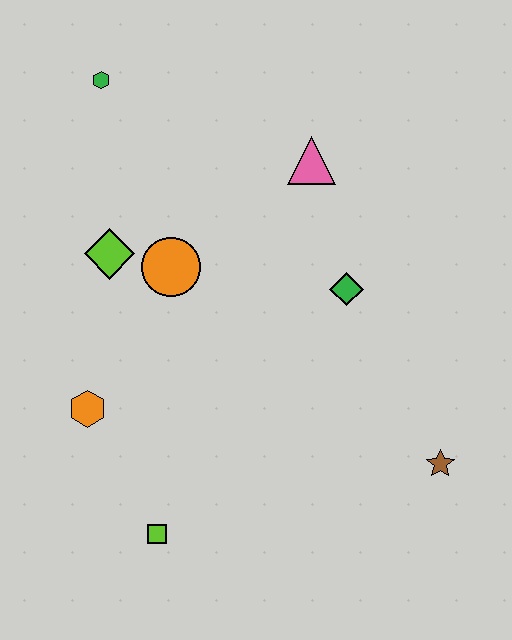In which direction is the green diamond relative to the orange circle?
The green diamond is to the right of the orange circle.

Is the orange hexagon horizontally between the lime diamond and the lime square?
No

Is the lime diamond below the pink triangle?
Yes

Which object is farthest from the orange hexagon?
The brown star is farthest from the orange hexagon.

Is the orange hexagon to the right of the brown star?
No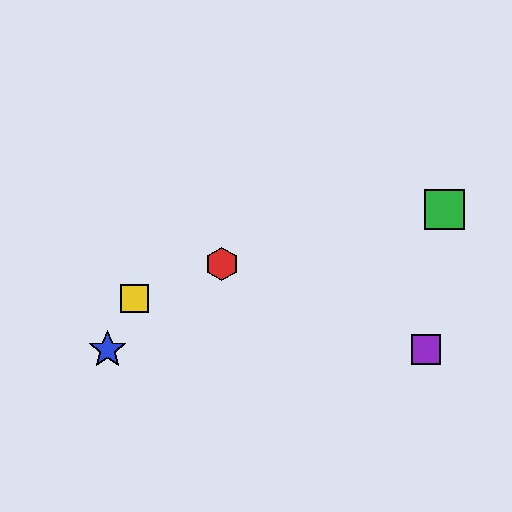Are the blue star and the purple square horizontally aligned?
Yes, both are at y≈350.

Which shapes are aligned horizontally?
The blue star, the purple square are aligned horizontally.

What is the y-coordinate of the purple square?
The purple square is at y≈350.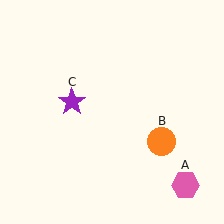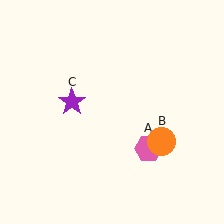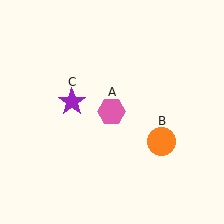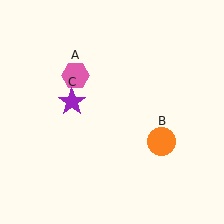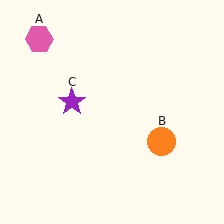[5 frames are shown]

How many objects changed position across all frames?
1 object changed position: pink hexagon (object A).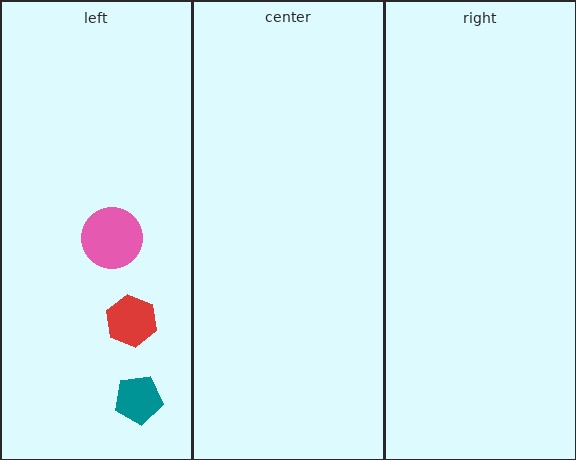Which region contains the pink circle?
The left region.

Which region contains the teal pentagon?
The left region.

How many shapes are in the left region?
3.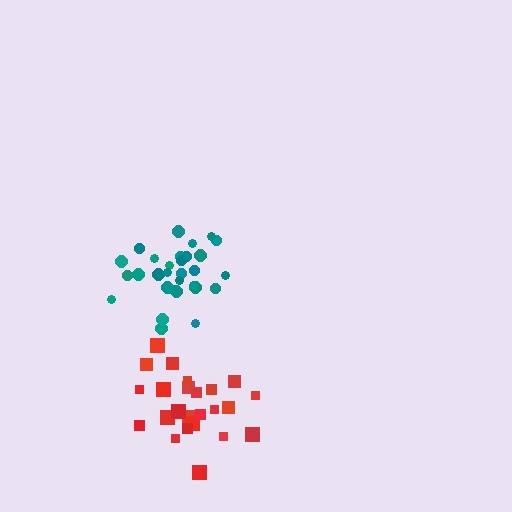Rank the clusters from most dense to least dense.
teal, red.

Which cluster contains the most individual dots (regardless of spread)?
Teal (30).